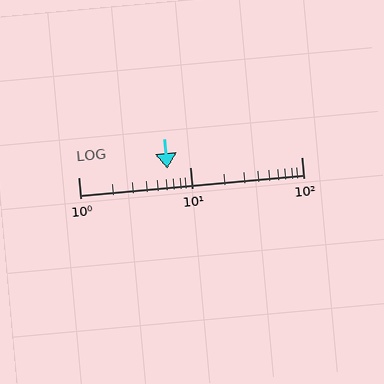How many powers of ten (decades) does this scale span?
The scale spans 2 decades, from 1 to 100.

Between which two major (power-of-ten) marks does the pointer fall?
The pointer is between 1 and 10.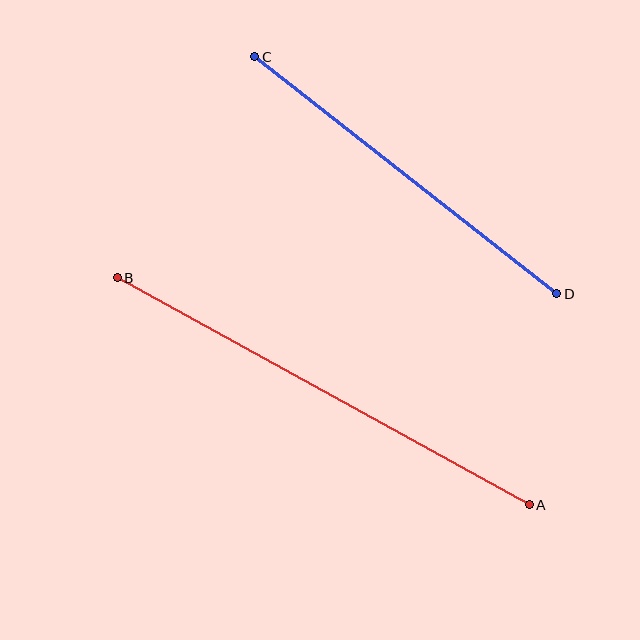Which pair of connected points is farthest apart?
Points A and B are farthest apart.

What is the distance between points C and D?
The distance is approximately 384 pixels.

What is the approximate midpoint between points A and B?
The midpoint is at approximately (323, 391) pixels.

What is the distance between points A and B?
The distance is approximately 471 pixels.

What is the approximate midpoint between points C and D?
The midpoint is at approximately (406, 175) pixels.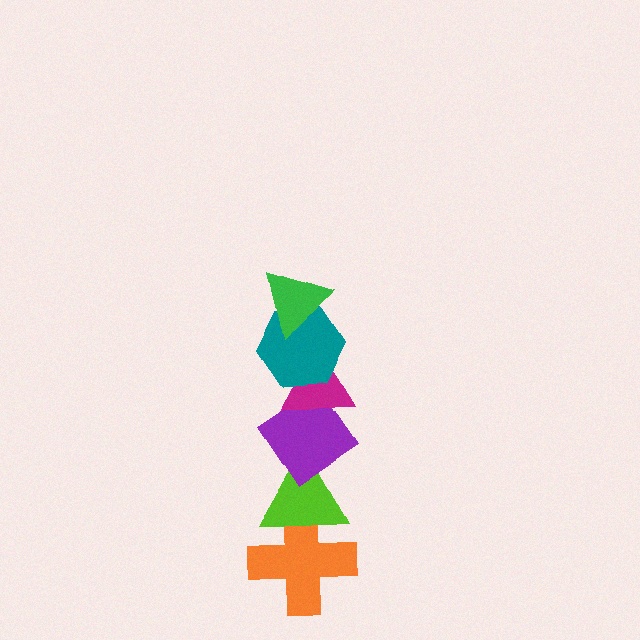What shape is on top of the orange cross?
The lime triangle is on top of the orange cross.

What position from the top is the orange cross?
The orange cross is 6th from the top.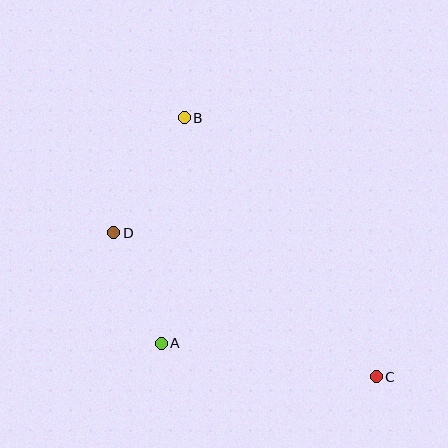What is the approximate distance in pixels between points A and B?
The distance between A and B is approximately 226 pixels.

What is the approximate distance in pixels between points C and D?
The distance between C and D is approximately 299 pixels.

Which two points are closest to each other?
Points A and D are closest to each other.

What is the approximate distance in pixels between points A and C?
The distance between A and C is approximately 217 pixels.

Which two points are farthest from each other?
Points B and C are farthest from each other.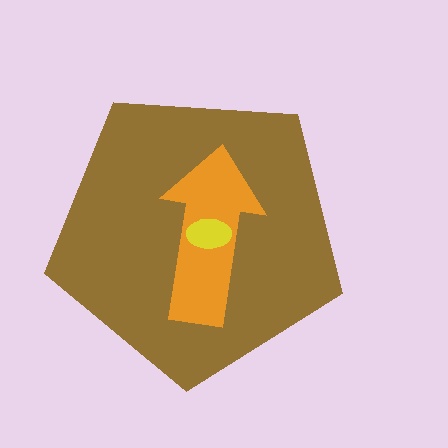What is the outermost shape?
The brown pentagon.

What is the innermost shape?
The yellow ellipse.